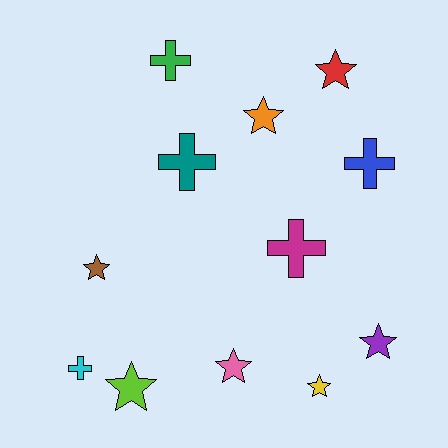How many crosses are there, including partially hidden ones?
There are 5 crosses.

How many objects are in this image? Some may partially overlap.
There are 12 objects.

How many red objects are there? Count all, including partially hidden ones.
There is 1 red object.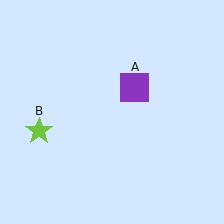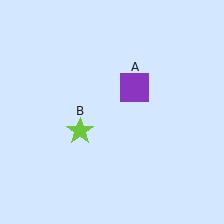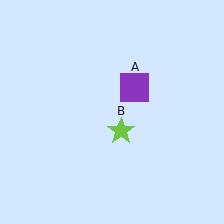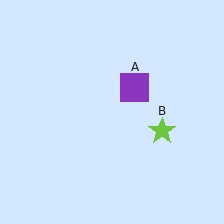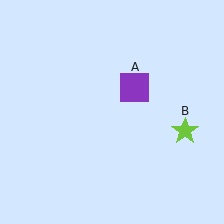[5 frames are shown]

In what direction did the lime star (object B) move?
The lime star (object B) moved right.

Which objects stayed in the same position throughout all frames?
Purple square (object A) remained stationary.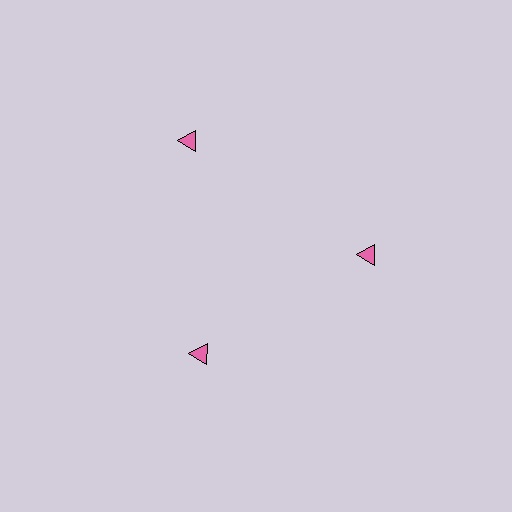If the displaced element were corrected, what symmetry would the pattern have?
It would have 3-fold rotational symmetry — the pattern would map onto itself every 120 degrees.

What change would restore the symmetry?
The symmetry would be restored by moving it inward, back onto the ring so that all 3 triangles sit at equal angles and equal distance from the center.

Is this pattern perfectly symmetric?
No. The 3 pink triangles are arranged in a ring, but one element near the 11 o'clock position is pushed outward from the center, breaking the 3-fold rotational symmetry.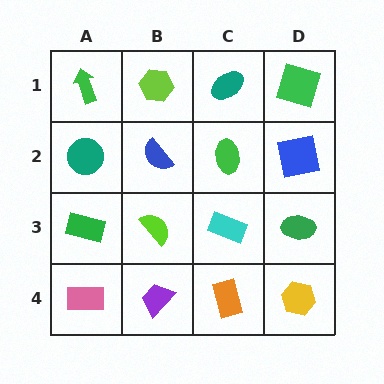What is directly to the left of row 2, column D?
A green ellipse.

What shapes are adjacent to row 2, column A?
A green arrow (row 1, column A), a green rectangle (row 3, column A), a blue semicircle (row 2, column B).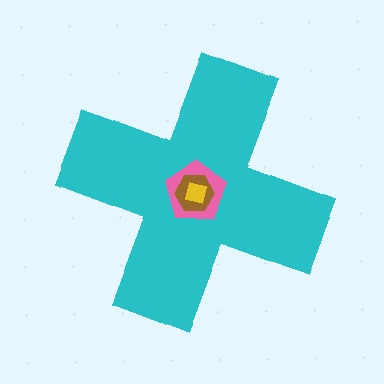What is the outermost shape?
The cyan cross.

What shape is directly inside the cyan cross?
The pink pentagon.